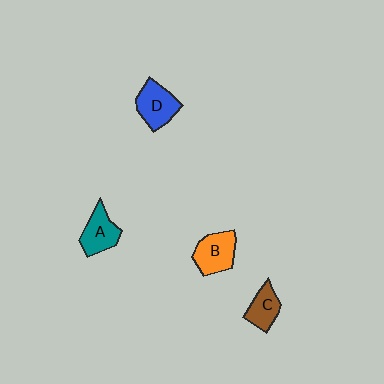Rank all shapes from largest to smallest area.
From largest to smallest: B (orange), D (blue), A (teal), C (brown).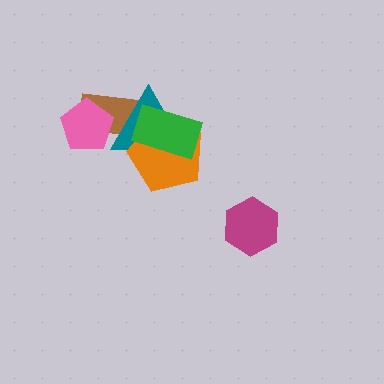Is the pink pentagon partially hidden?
Yes, it is partially covered by another shape.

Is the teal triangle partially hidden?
Yes, it is partially covered by another shape.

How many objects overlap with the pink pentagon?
2 objects overlap with the pink pentagon.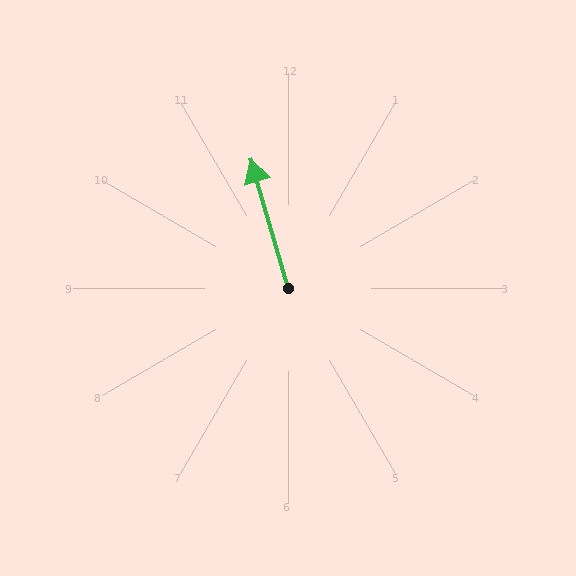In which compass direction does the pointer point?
North.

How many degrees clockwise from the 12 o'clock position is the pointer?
Approximately 344 degrees.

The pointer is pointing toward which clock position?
Roughly 11 o'clock.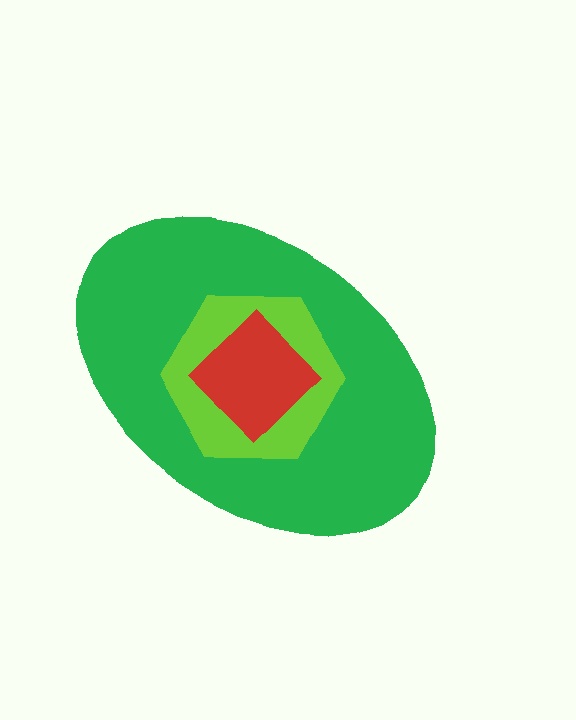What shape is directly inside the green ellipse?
The lime hexagon.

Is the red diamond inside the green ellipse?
Yes.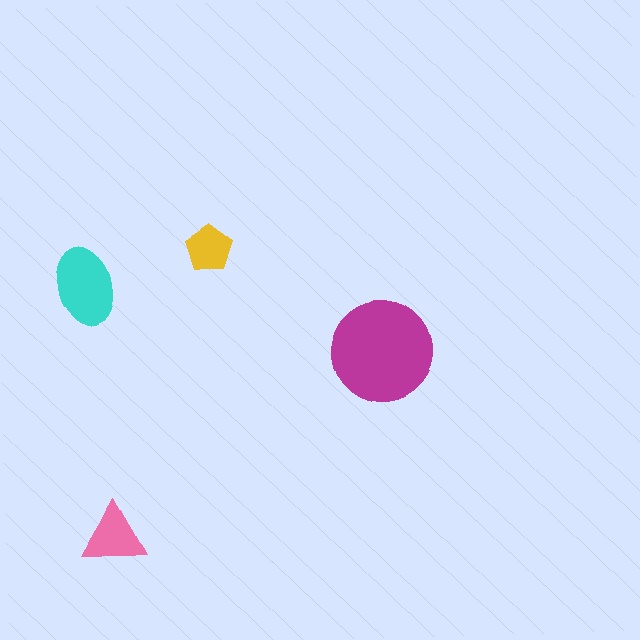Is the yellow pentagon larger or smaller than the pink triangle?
Smaller.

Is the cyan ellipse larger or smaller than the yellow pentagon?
Larger.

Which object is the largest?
The magenta circle.